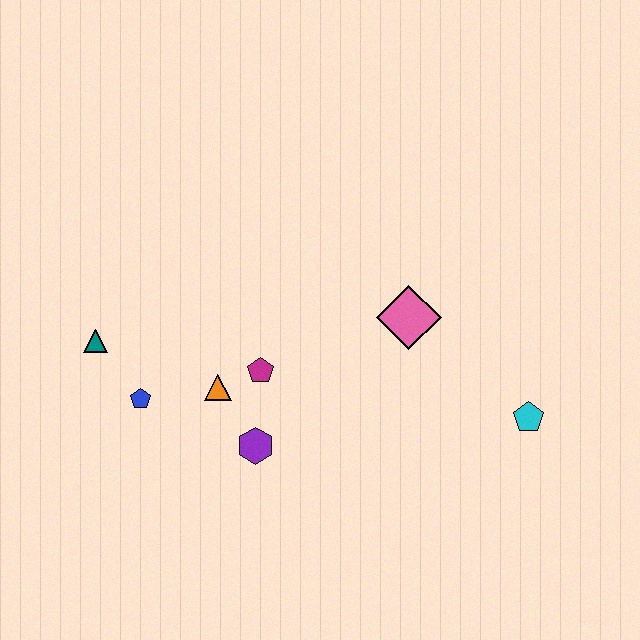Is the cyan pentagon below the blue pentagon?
Yes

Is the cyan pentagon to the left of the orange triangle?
No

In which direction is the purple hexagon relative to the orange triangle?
The purple hexagon is below the orange triangle.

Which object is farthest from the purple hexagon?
The cyan pentagon is farthest from the purple hexagon.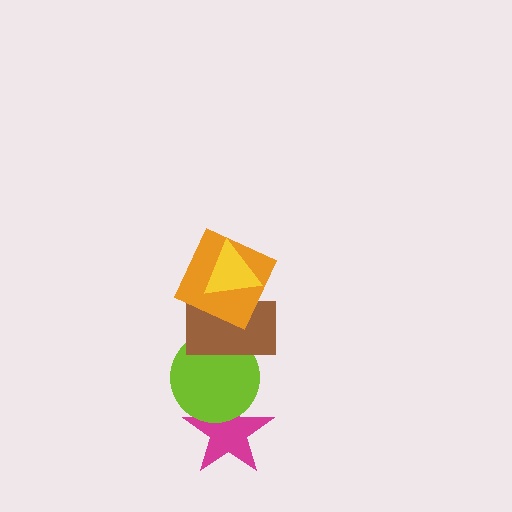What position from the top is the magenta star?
The magenta star is 5th from the top.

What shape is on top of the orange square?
The yellow triangle is on top of the orange square.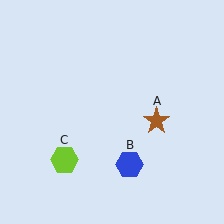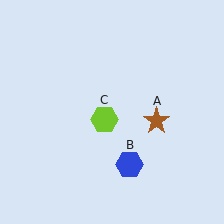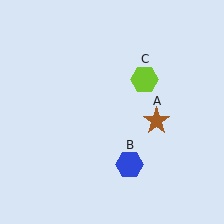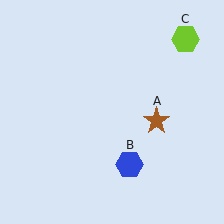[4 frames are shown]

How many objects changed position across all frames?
1 object changed position: lime hexagon (object C).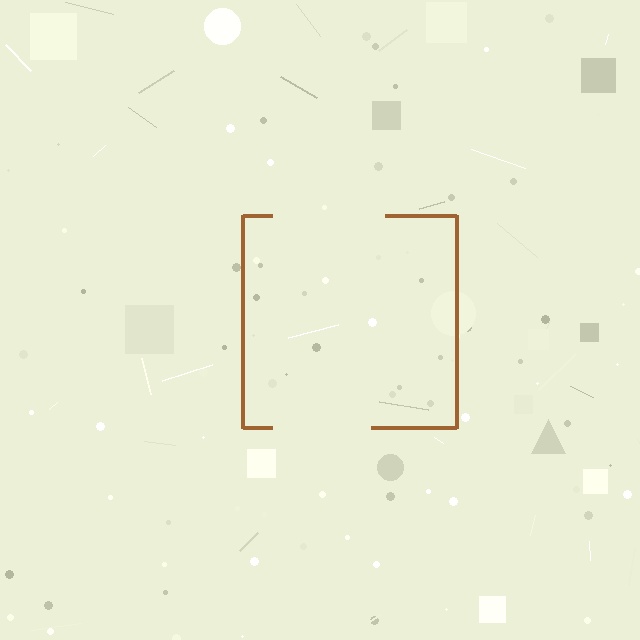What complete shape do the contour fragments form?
The contour fragments form a square.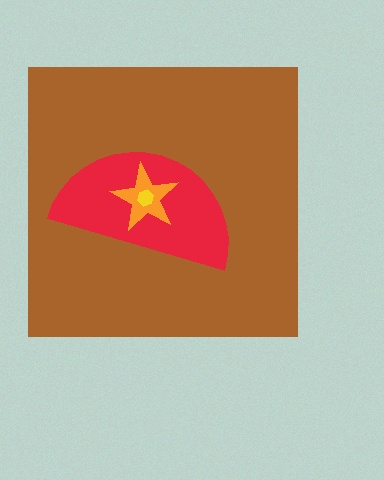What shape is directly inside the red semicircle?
The orange star.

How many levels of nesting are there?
4.